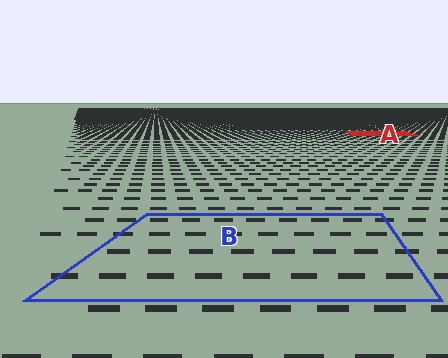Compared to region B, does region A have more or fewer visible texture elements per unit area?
Region A has more texture elements per unit area — they are packed more densely because it is farther away.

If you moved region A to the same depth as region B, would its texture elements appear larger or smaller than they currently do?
They would appear larger. At a closer depth, the same texture elements are projected at a bigger on-screen size.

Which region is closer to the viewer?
Region B is closer. The texture elements there are larger and more spread out.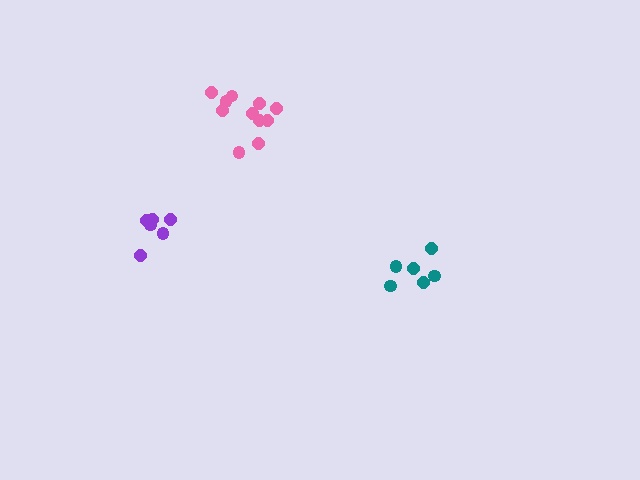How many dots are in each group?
Group 1: 6 dots, Group 2: 11 dots, Group 3: 6 dots (23 total).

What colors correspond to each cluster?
The clusters are colored: purple, pink, teal.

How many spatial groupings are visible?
There are 3 spatial groupings.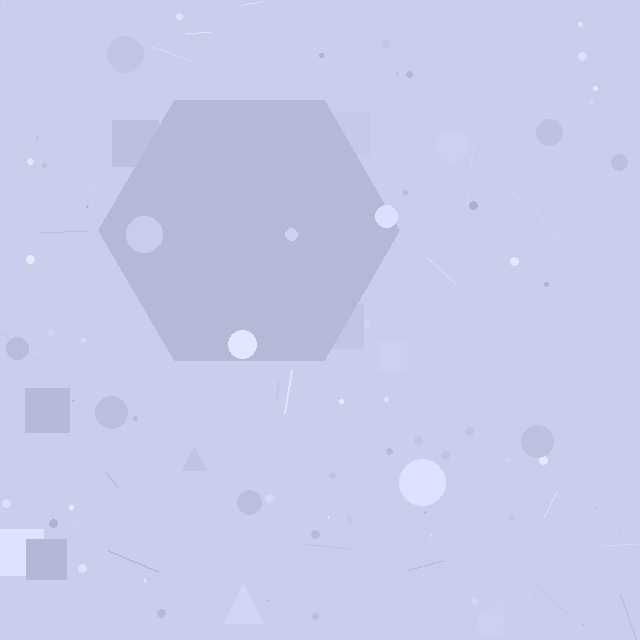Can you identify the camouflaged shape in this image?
The camouflaged shape is a hexagon.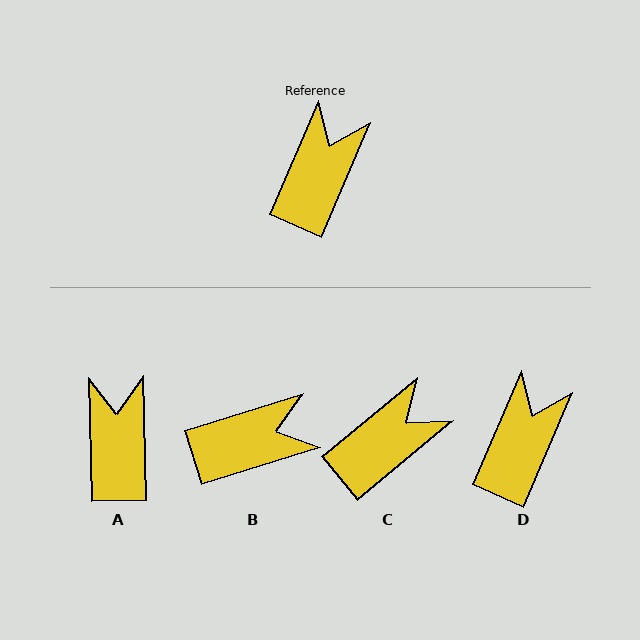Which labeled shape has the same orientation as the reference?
D.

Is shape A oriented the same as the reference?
No, it is off by about 25 degrees.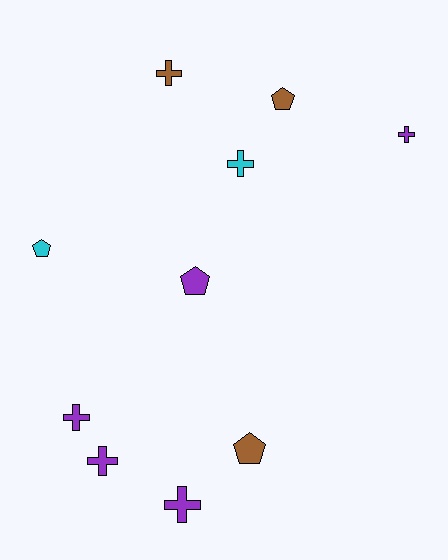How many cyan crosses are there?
There is 1 cyan cross.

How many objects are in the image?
There are 10 objects.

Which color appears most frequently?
Purple, with 5 objects.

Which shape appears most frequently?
Cross, with 6 objects.